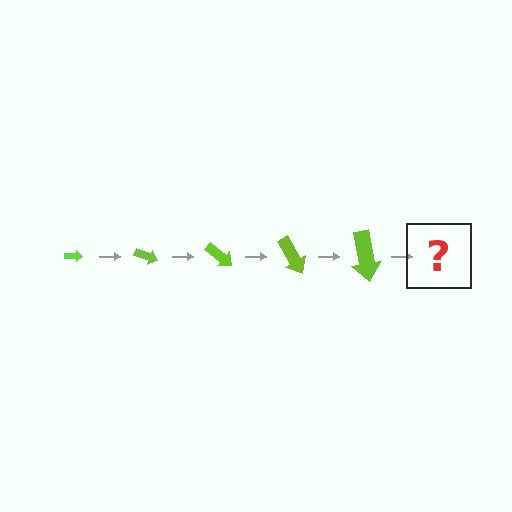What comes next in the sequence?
The next element should be an arrow, larger than the previous one and rotated 100 degrees from the start.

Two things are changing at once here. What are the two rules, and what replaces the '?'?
The two rules are that the arrow grows larger each step and it rotates 20 degrees each step. The '?' should be an arrow, larger than the previous one and rotated 100 degrees from the start.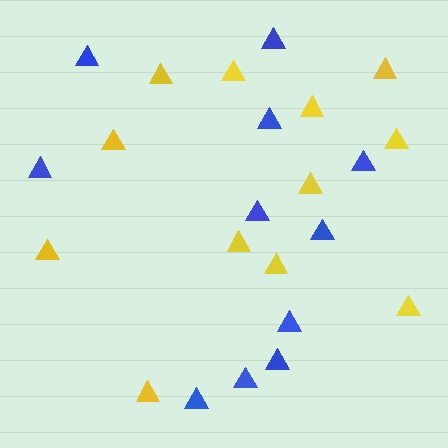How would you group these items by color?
There are 2 groups: one group of yellow triangles (12) and one group of blue triangles (11).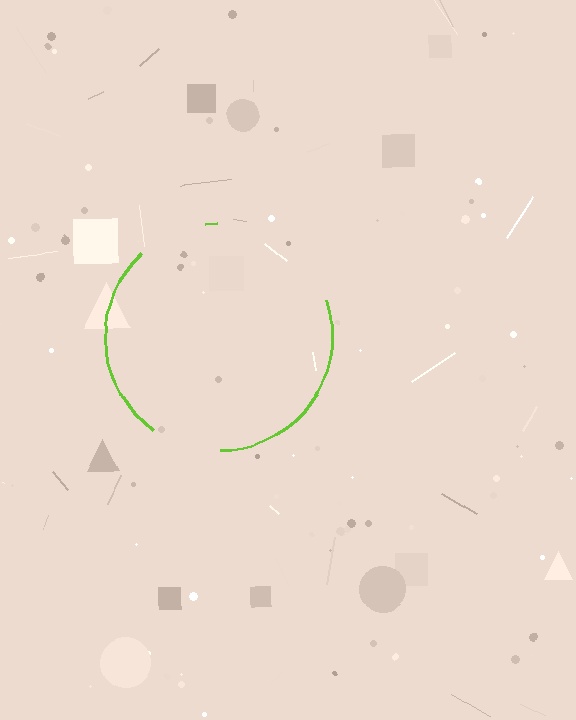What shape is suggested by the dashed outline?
The dashed outline suggests a circle.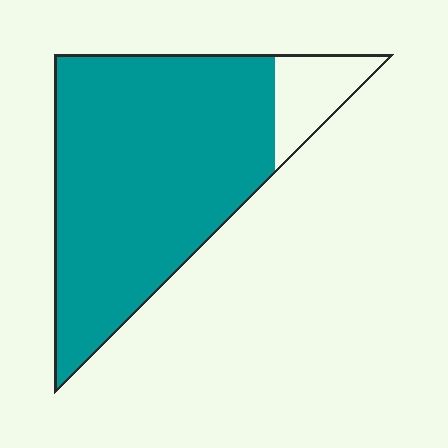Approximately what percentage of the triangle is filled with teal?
Approximately 90%.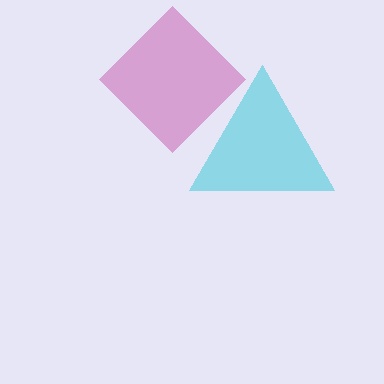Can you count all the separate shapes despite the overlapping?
Yes, there are 2 separate shapes.